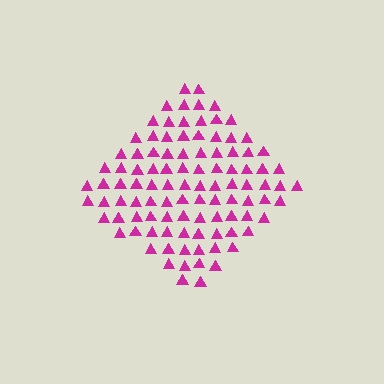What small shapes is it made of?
It is made of small triangles.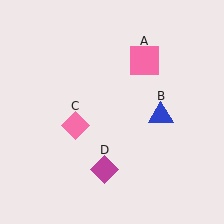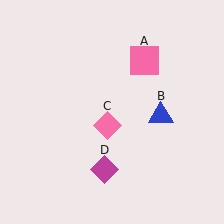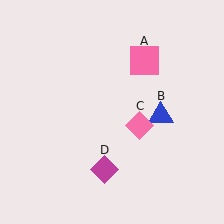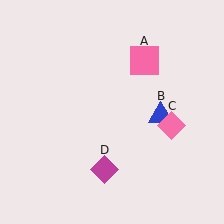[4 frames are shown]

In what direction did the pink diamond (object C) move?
The pink diamond (object C) moved right.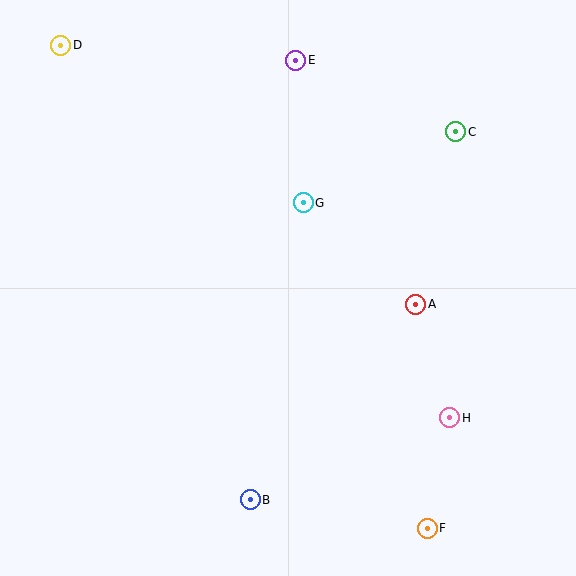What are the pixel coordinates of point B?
Point B is at (250, 500).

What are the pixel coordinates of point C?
Point C is at (456, 132).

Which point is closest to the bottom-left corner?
Point B is closest to the bottom-left corner.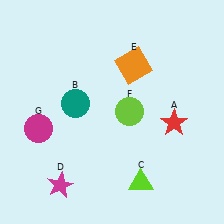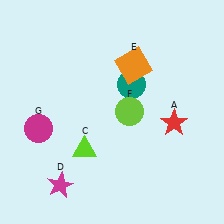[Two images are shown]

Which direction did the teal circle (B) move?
The teal circle (B) moved right.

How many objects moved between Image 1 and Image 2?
2 objects moved between the two images.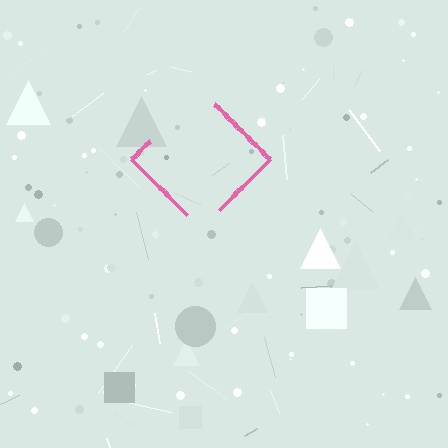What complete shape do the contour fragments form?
The contour fragments form a diamond.